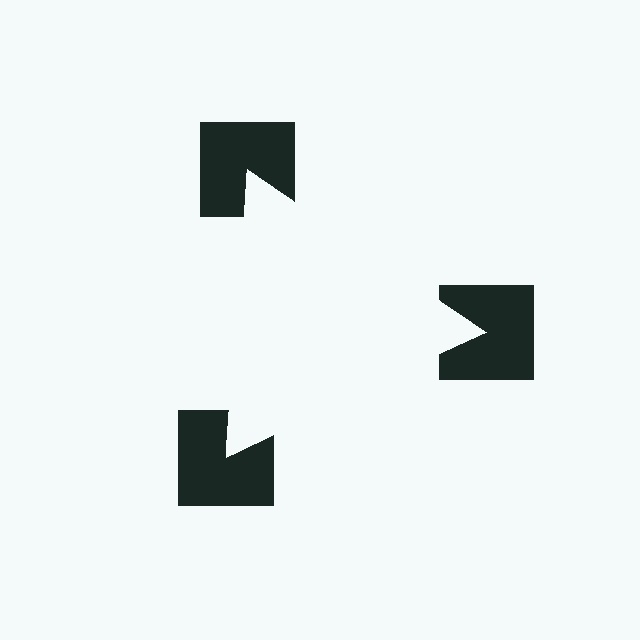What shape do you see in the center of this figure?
An illusory triangle — its edges are inferred from the aligned wedge cuts in the notched squares, not physically drawn.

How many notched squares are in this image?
There are 3 — one at each vertex of the illusory triangle.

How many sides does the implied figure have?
3 sides.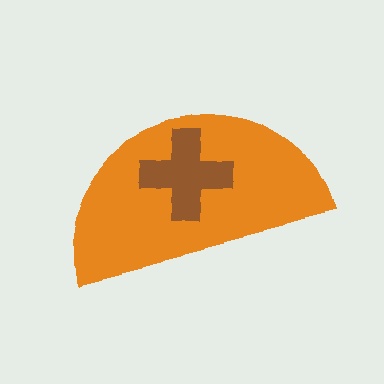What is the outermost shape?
The orange semicircle.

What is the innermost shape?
The brown cross.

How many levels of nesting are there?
2.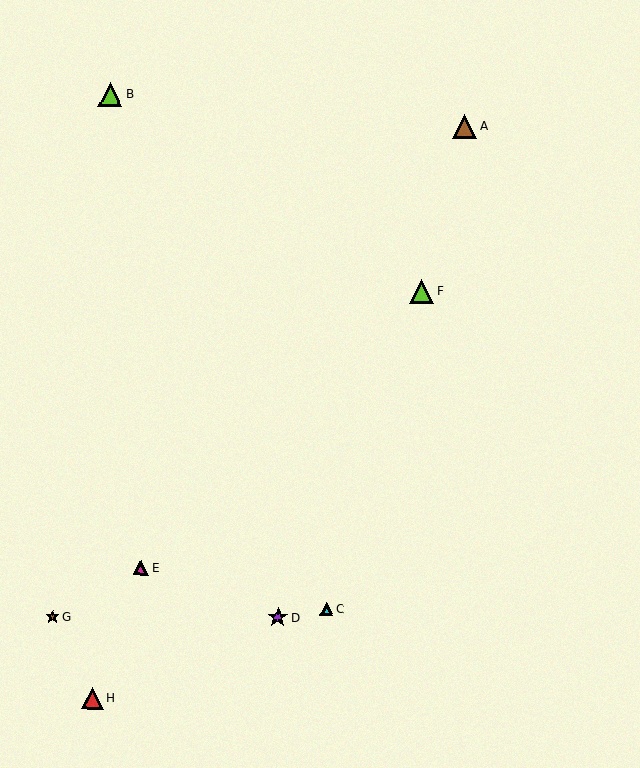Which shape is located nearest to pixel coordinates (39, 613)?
The brown star (labeled G) at (53, 617) is nearest to that location.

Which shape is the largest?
The lime triangle (labeled F) is the largest.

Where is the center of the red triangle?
The center of the red triangle is at (92, 698).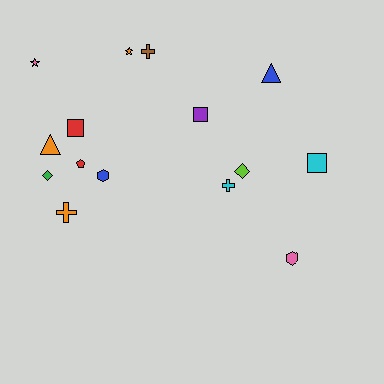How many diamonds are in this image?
There are 2 diamonds.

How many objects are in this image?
There are 15 objects.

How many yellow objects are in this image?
There are no yellow objects.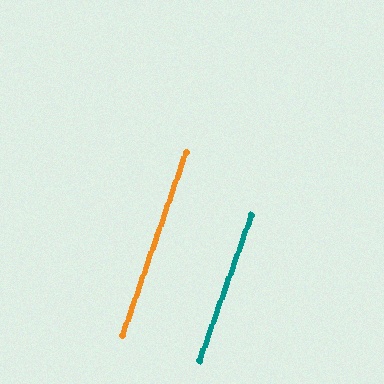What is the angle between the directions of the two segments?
Approximately 0 degrees.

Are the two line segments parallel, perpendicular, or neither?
Parallel — their directions differ by only 0.4°.